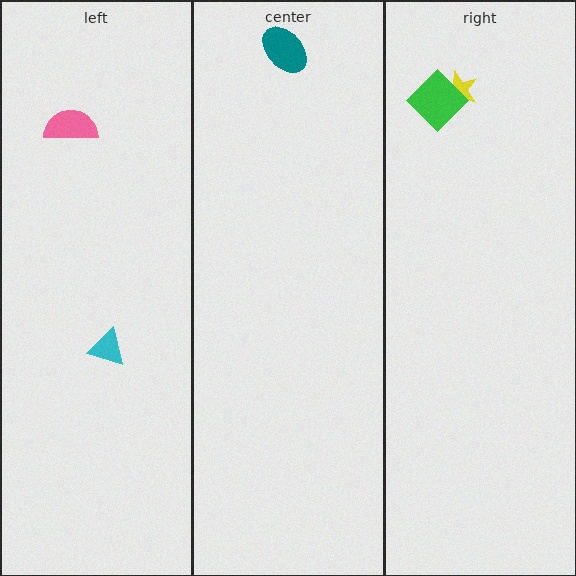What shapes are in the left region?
The cyan triangle, the pink semicircle.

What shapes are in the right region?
The yellow star, the green diamond.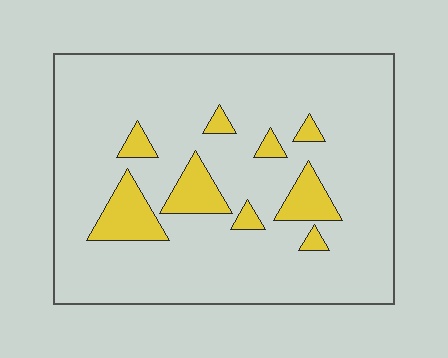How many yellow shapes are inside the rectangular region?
9.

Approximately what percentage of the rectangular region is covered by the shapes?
Approximately 15%.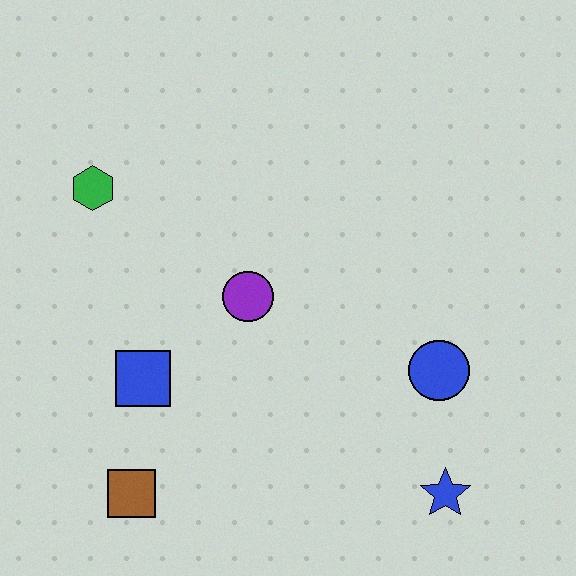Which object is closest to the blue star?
The blue circle is closest to the blue star.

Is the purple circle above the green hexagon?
No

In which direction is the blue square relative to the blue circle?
The blue square is to the left of the blue circle.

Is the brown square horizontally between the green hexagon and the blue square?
Yes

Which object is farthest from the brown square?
The blue circle is farthest from the brown square.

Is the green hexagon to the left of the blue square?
Yes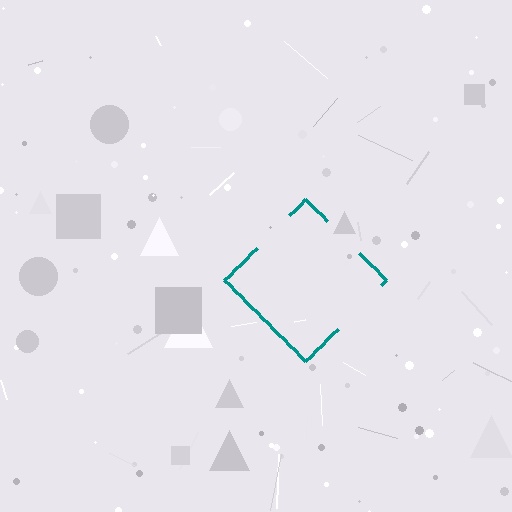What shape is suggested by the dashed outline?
The dashed outline suggests a diamond.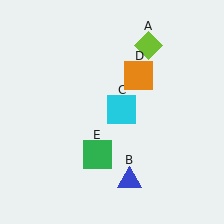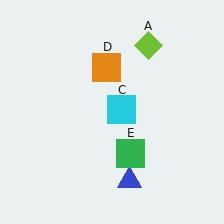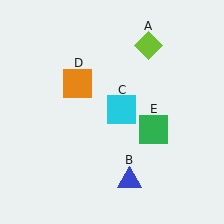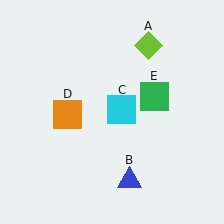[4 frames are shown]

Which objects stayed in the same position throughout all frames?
Lime diamond (object A) and blue triangle (object B) and cyan square (object C) remained stationary.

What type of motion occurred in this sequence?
The orange square (object D), green square (object E) rotated counterclockwise around the center of the scene.